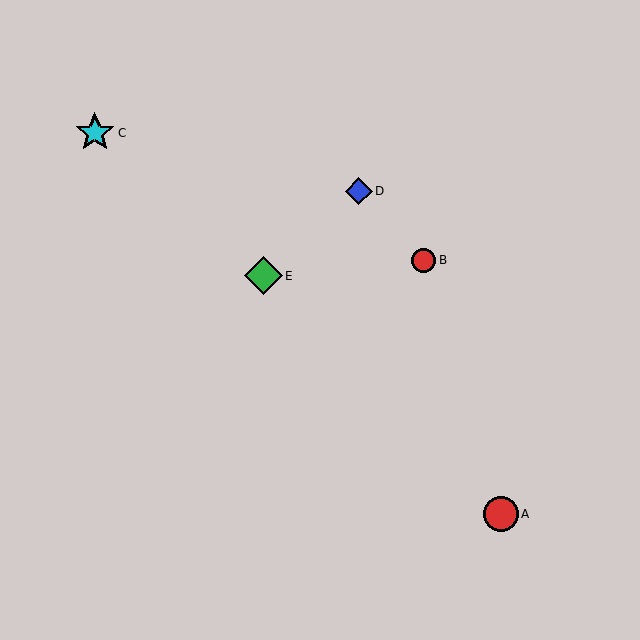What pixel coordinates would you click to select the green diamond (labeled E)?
Click at (263, 276) to select the green diamond E.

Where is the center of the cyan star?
The center of the cyan star is at (95, 133).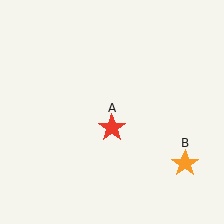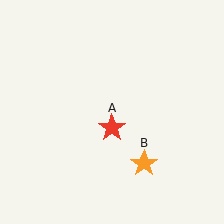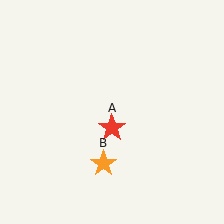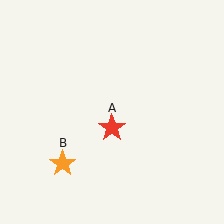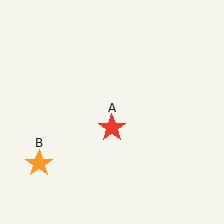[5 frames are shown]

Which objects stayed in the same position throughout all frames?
Red star (object A) remained stationary.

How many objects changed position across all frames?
1 object changed position: orange star (object B).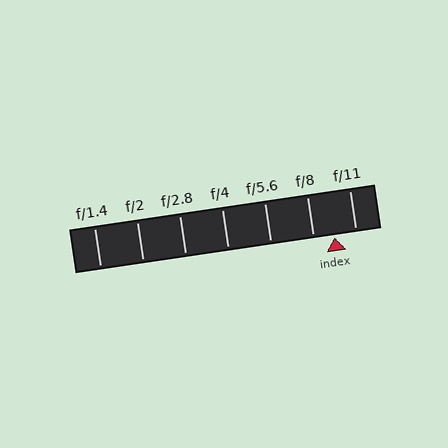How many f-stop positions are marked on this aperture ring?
There are 7 f-stop positions marked.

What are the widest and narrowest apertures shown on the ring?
The widest aperture shown is f/1.4 and the narrowest is f/11.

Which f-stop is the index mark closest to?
The index mark is closest to f/8.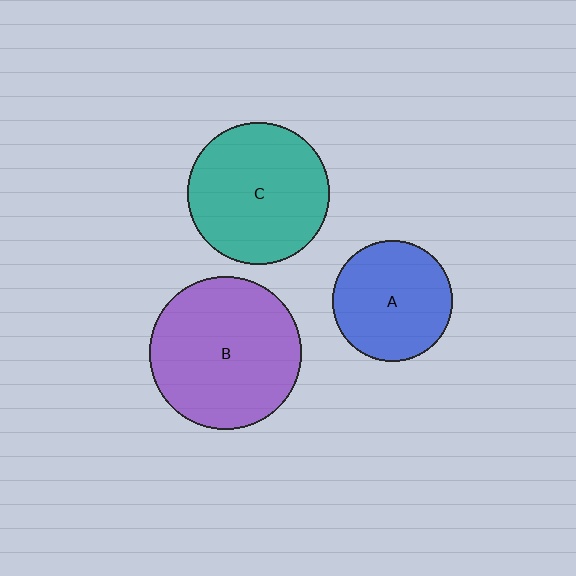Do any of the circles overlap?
No, none of the circles overlap.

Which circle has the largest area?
Circle B (purple).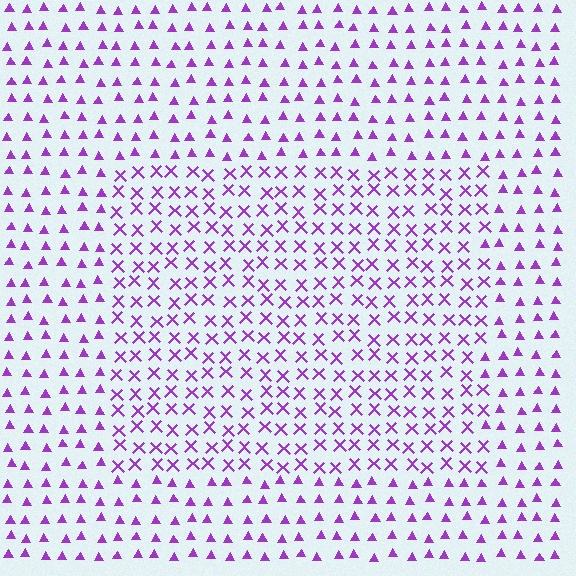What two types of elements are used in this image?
The image uses X marks inside the rectangle region and triangles outside it.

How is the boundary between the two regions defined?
The boundary is defined by a change in element shape: X marks inside vs. triangles outside. All elements share the same color and spacing.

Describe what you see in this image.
The image is filled with small purple elements arranged in a uniform grid. A rectangle-shaped region contains X marks, while the surrounding area contains triangles. The boundary is defined purely by the change in element shape.